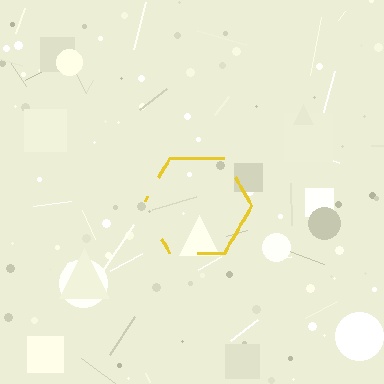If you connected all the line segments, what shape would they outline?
They would outline a hexagon.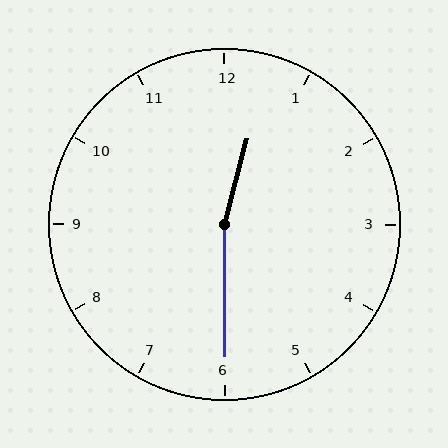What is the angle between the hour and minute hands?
Approximately 165 degrees.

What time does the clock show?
12:30.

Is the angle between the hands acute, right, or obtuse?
It is obtuse.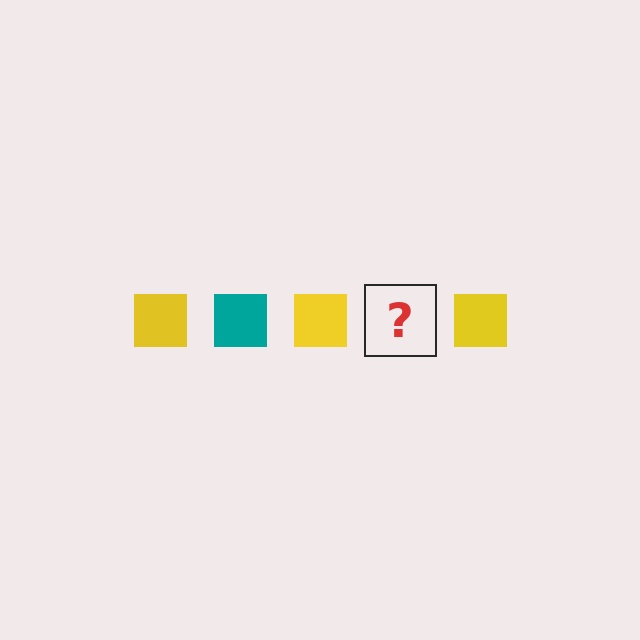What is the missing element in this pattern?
The missing element is a teal square.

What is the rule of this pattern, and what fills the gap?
The rule is that the pattern cycles through yellow, teal squares. The gap should be filled with a teal square.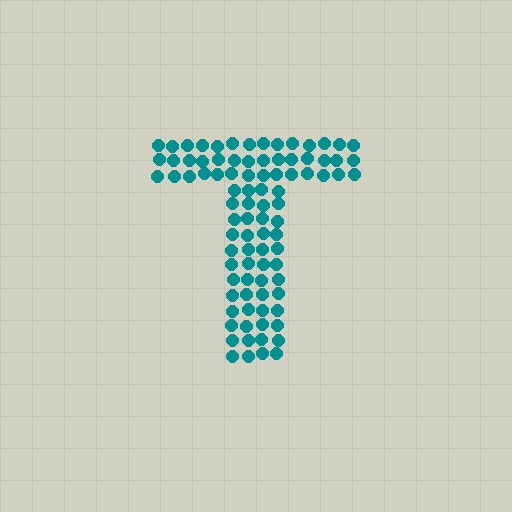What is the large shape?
The large shape is the letter T.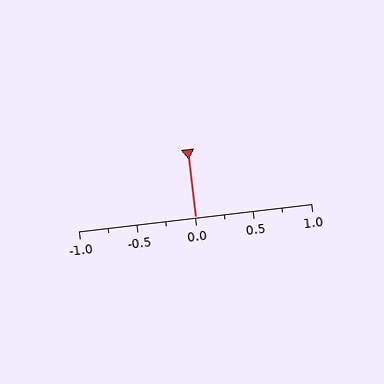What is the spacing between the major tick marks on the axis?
The major ticks are spaced 0.5 apart.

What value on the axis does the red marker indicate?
The marker indicates approximately 0.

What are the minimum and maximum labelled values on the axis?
The axis runs from -1.0 to 1.0.